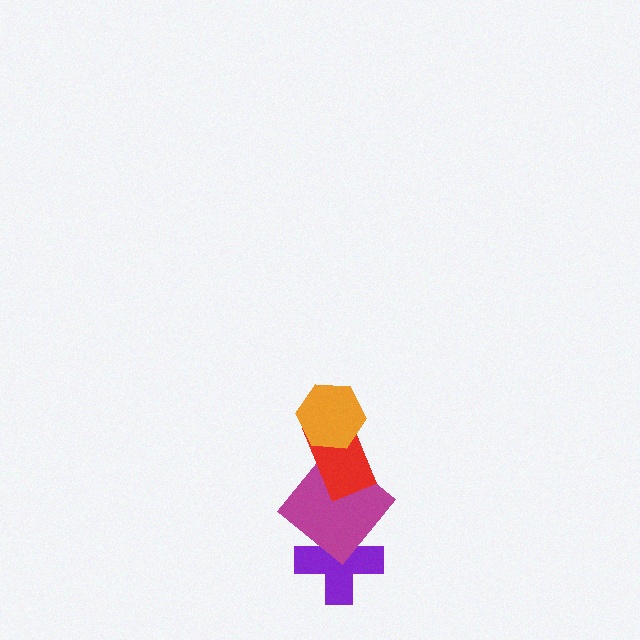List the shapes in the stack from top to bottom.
From top to bottom: the orange hexagon, the red rectangle, the magenta diamond, the purple cross.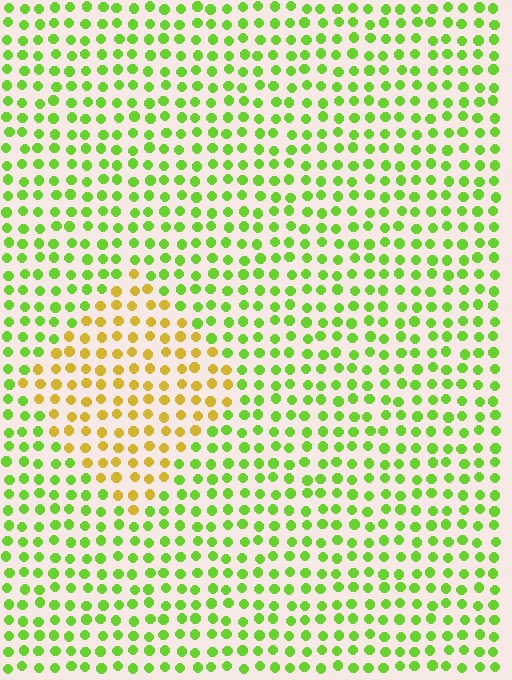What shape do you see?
I see a diamond.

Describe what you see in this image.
The image is filled with small lime elements in a uniform arrangement. A diamond-shaped region is visible where the elements are tinted to a slightly different hue, forming a subtle color boundary.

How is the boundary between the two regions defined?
The boundary is defined purely by a slight shift in hue (about 50 degrees). Spacing, size, and orientation are identical on both sides.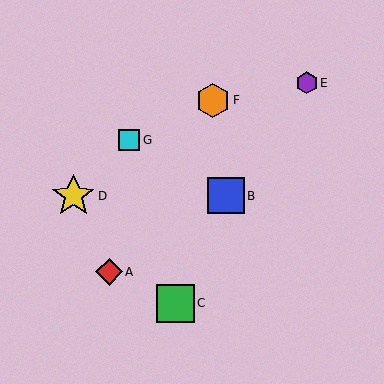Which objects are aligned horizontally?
Objects B, D are aligned horizontally.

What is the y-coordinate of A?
Object A is at y≈272.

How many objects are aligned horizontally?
2 objects (B, D) are aligned horizontally.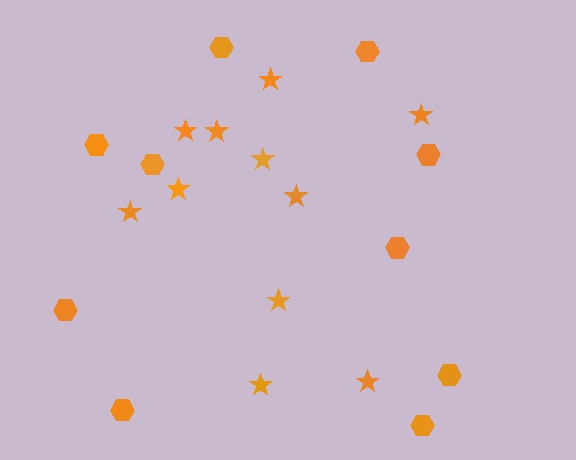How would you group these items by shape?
There are 2 groups: one group of stars (11) and one group of hexagons (10).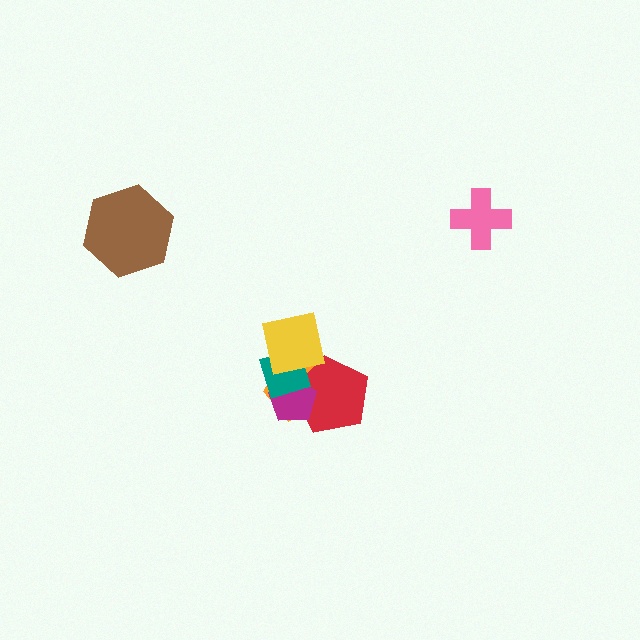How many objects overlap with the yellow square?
3 objects overlap with the yellow square.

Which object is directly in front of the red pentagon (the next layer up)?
The magenta pentagon is directly in front of the red pentagon.